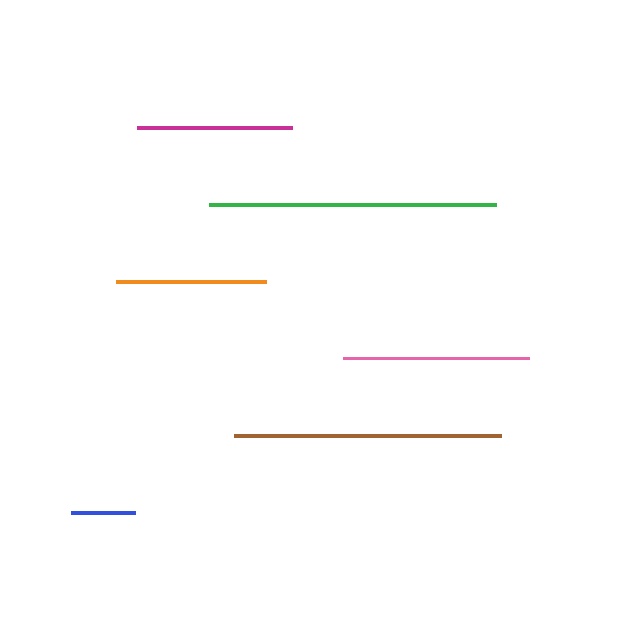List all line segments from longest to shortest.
From longest to shortest: green, brown, pink, magenta, orange, blue.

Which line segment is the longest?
The green line is the longest at approximately 288 pixels.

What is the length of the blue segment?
The blue segment is approximately 64 pixels long.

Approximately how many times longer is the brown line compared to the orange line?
The brown line is approximately 1.8 times the length of the orange line.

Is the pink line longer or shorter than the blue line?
The pink line is longer than the blue line.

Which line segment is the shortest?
The blue line is the shortest at approximately 64 pixels.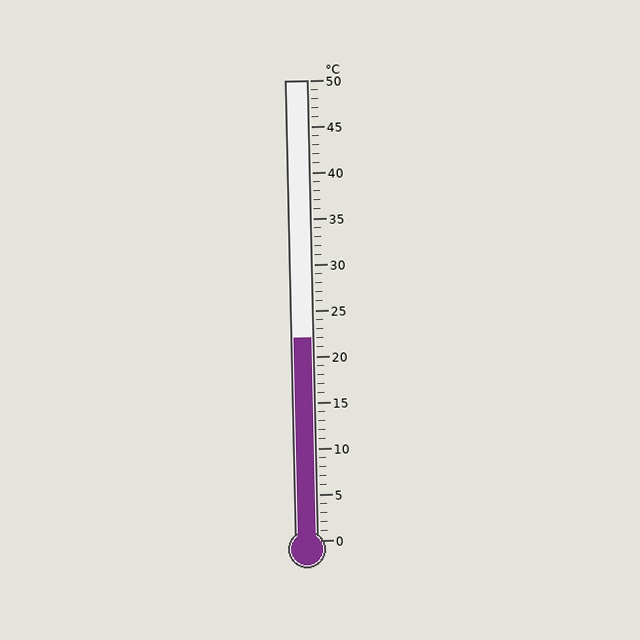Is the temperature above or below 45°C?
The temperature is below 45°C.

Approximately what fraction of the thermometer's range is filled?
The thermometer is filled to approximately 45% of its range.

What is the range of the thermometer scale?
The thermometer scale ranges from 0°C to 50°C.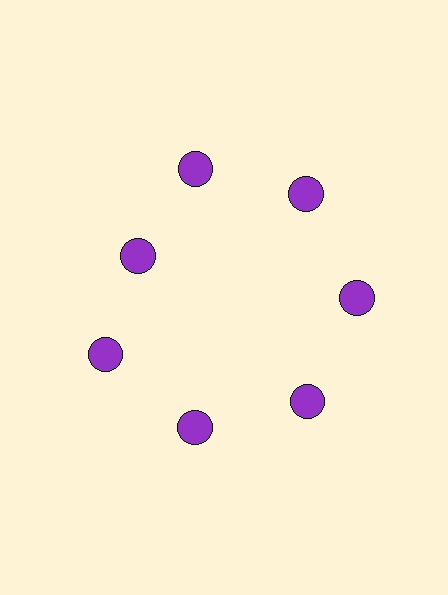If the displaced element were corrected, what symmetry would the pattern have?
It would have 7-fold rotational symmetry — the pattern would map onto itself every 51 degrees.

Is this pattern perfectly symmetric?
No. The 7 purple circles are arranged in a ring, but one element near the 10 o'clock position is pulled inward toward the center, breaking the 7-fold rotational symmetry.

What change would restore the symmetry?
The symmetry would be restored by moving it outward, back onto the ring so that all 7 circles sit at equal angles and equal distance from the center.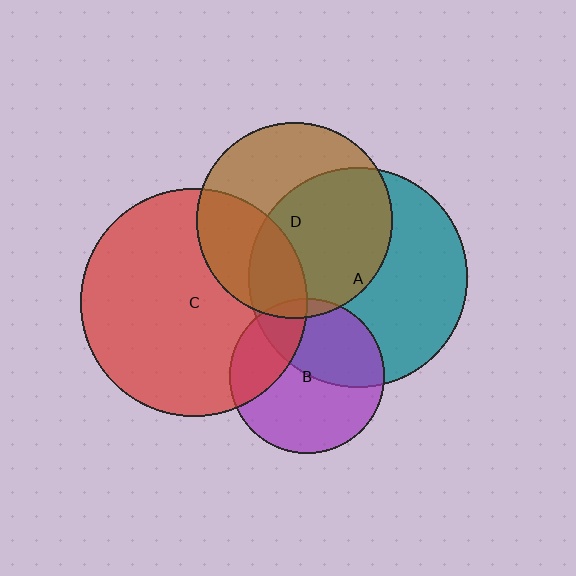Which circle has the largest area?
Circle C (red).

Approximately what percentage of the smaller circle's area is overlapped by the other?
Approximately 30%.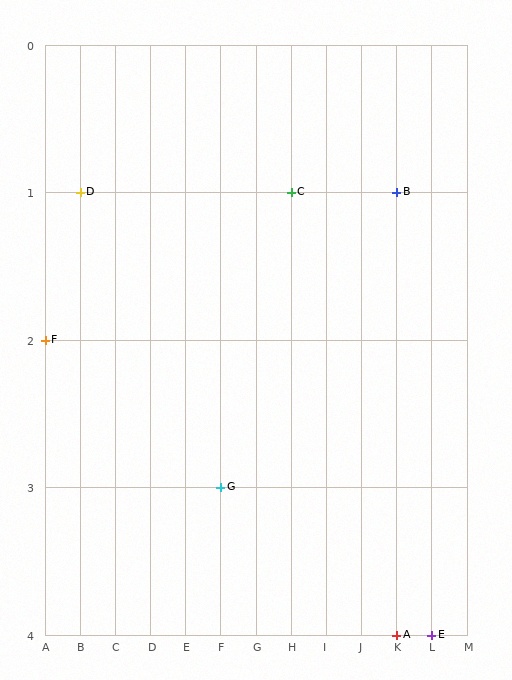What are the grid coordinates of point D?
Point D is at grid coordinates (B, 1).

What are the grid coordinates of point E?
Point E is at grid coordinates (L, 4).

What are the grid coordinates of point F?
Point F is at grid coordinates (A, 2).